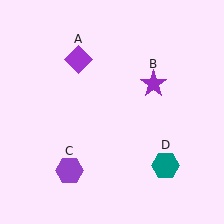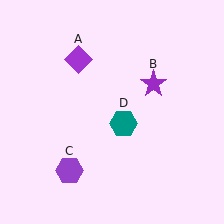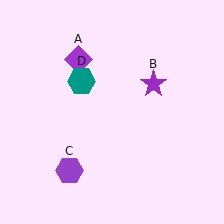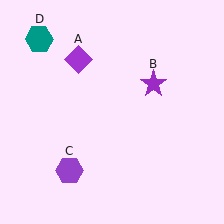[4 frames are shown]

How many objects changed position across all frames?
1 object changed position: teal hexagon (object D).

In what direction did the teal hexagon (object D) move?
The teal hexagon (object D) moved up and to the left.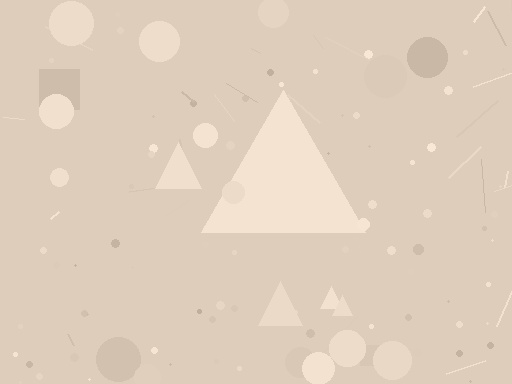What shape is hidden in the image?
A triangle is hidden in the image.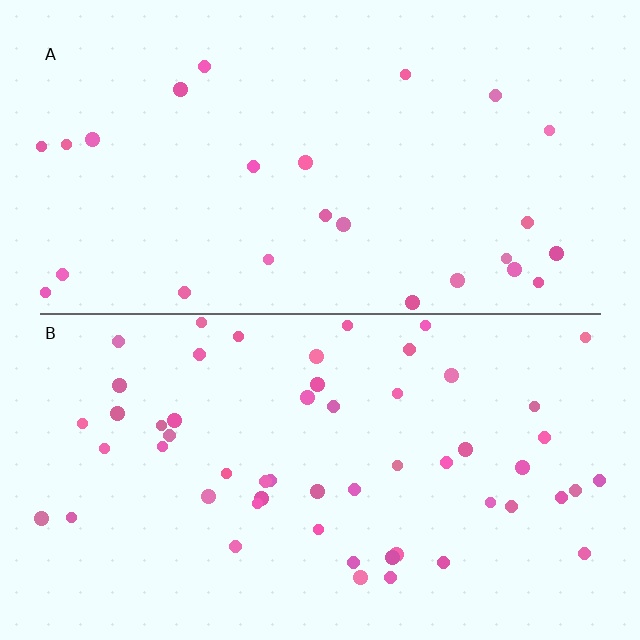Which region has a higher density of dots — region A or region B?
B (the bottom).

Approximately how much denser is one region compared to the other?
Approximately 2.2× — region B over region A.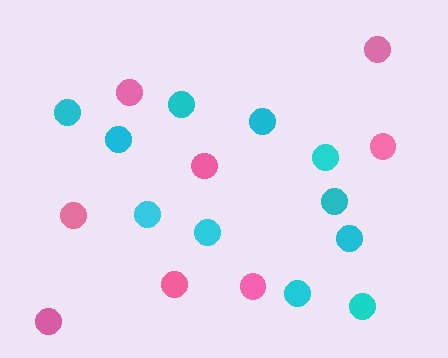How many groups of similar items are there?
There are 2 groups: one group of pink circles (8) and one group of cyan circles (11).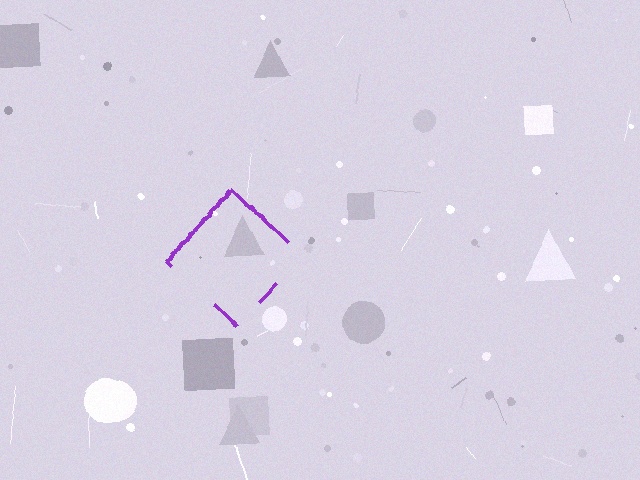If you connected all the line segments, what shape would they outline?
They would outline a diamond.